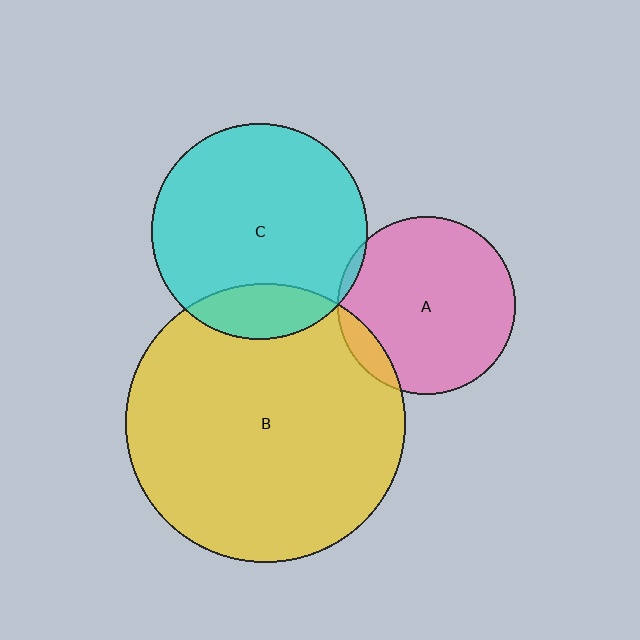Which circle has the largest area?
Circle B (yellow).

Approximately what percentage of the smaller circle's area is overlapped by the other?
Approximately 10%.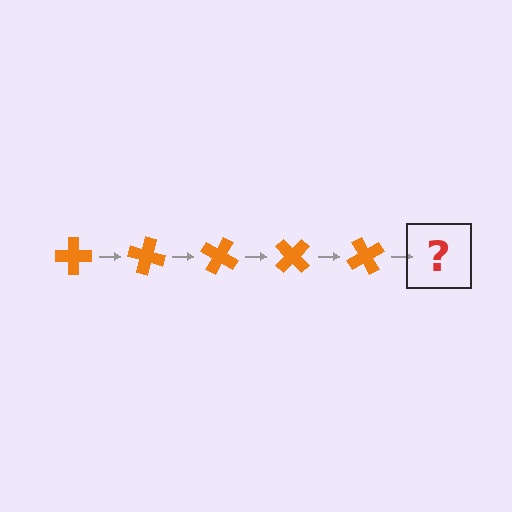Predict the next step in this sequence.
The next step is an orange cross rotated 75 degrees.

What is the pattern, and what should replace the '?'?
The pattern is that the cross rotates 15 degrees each step. The '?' should be an orange cross rotated 75 degrees.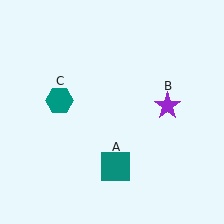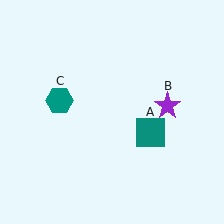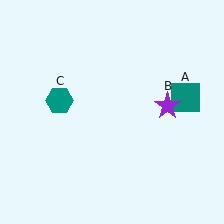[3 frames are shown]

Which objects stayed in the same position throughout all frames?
Purple star (object B) and teal hexagon (object C) remained stationary.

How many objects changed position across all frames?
1 object changed position: teal square (object A).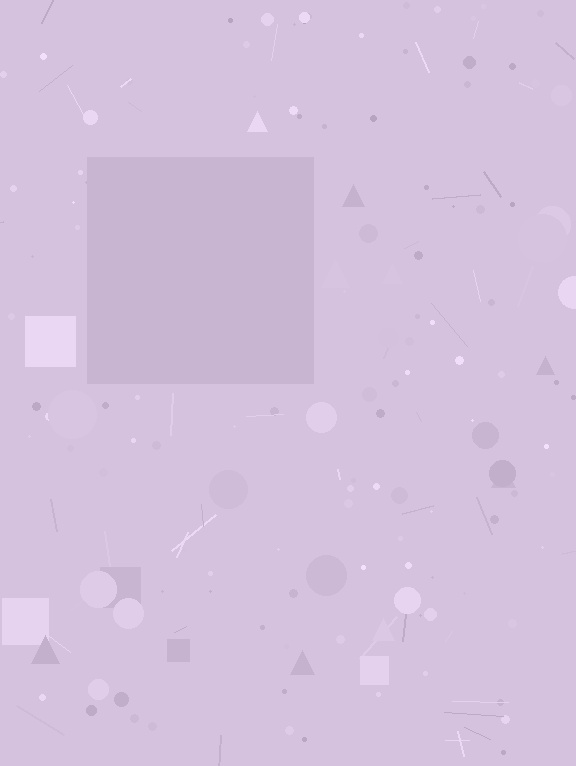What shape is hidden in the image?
A square is hidden in the image.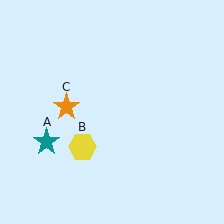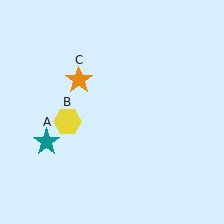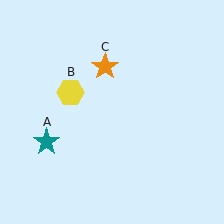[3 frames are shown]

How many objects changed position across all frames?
2 objects changed position: yellow hexagon (object B), orange star (object C).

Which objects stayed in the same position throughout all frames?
Teal star (object A) remained stationary.